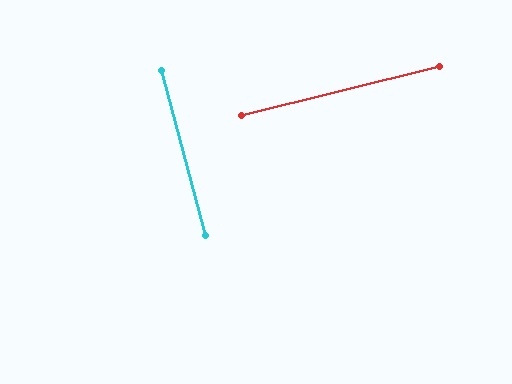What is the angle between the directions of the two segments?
Approximately 89 degrees.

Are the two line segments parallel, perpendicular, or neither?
Perpendicular — they meet at approximately 89°.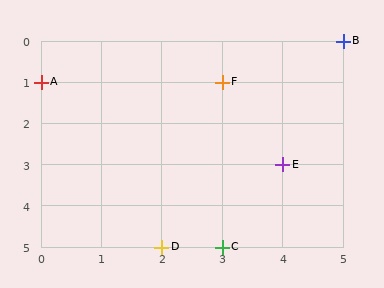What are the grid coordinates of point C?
Point C is at grid coordinates (3, 5).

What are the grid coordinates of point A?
Point A is at grid coordinates (0, 1).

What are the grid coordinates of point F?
Point F is at grid coordinates (3, 1).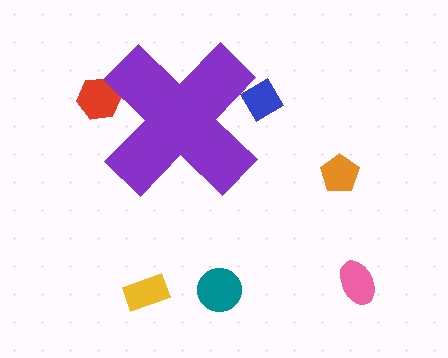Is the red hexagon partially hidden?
Yes, the red hexagon is partially hidden behind the purple cross.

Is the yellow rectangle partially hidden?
No, the yellow rectangle is fully visible.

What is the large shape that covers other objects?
A purple cross.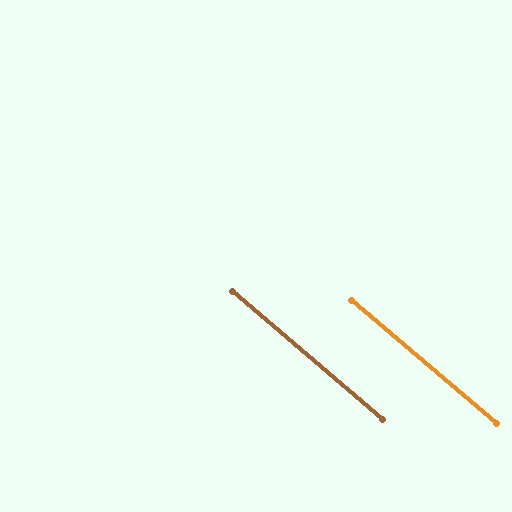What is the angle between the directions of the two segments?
Approximately 0 degrees.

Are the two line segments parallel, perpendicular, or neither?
Parallel — their directions differ by only 0.1°.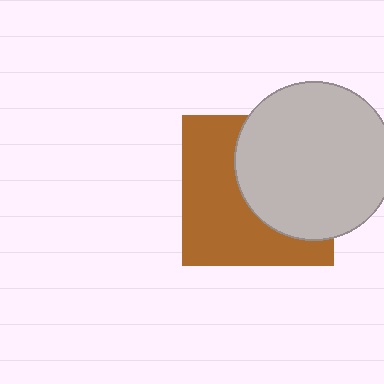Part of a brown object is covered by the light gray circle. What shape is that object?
It is a square.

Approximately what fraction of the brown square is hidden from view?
Roughly 48% of the brown square is hidden behind the light gray circle.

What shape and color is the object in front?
The object in front is a light gray circle.